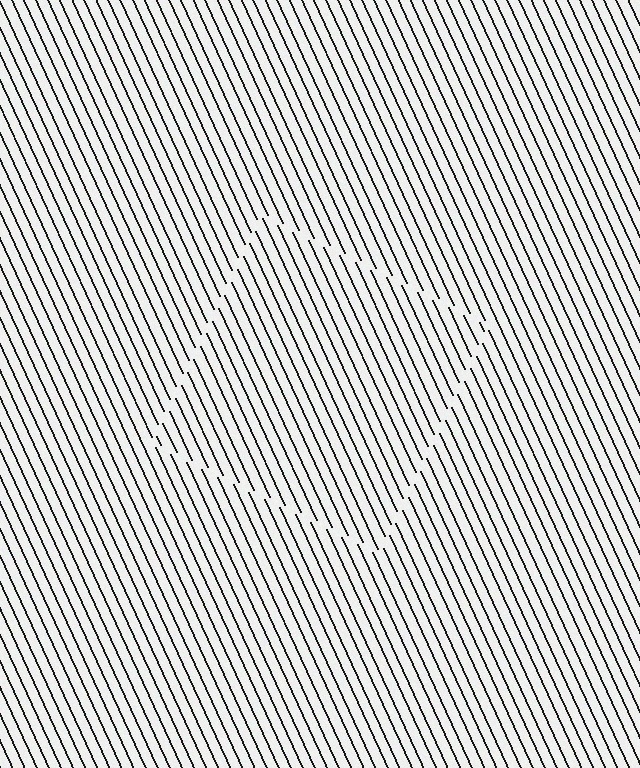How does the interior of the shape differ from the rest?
The interior of the shape contains the same grating, shifted by half a period — the contour is defined by the phase discontinuity where line-ends from the inner and outer gratings abut.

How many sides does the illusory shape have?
4 sides — the line-ends trace a square.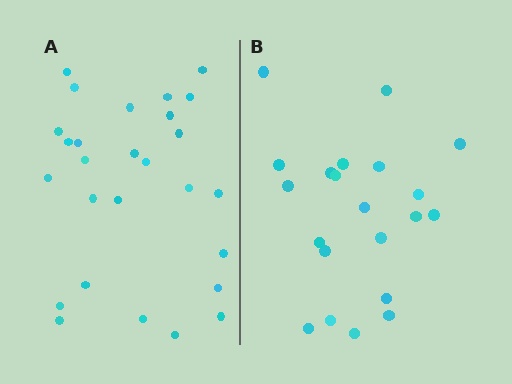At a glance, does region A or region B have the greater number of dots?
Region A (the left region) has more dots.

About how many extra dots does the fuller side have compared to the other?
Region A has about 6 more dots than region B.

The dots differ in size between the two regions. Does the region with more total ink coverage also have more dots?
No. Region B has more total ink coverage because its dots are larger, but region A actually contains more individual dots. Total area can be misleading — the number of items is what matters here.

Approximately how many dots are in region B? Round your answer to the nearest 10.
About 20 dots. (The exact count is 21, which rounds to 20.)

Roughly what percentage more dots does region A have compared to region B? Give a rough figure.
About 30% more.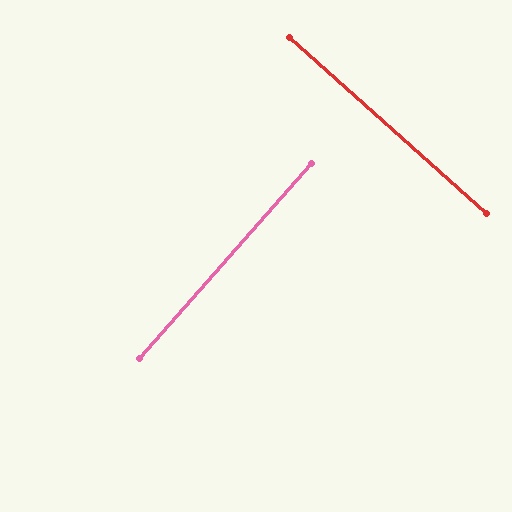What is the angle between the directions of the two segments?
Approximately 90 degrees.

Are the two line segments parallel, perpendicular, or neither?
Perpendicular — they meet at approximately 90°.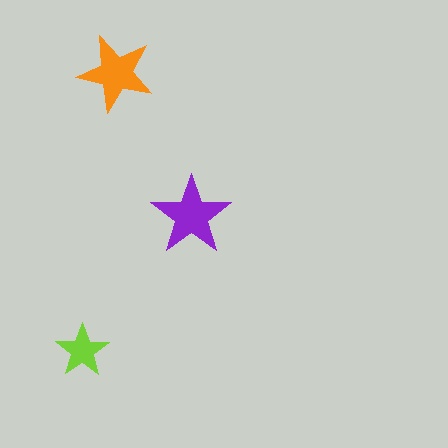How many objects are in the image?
There are 3 objects in the image.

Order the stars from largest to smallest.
the purple one, the orange one, the lime one.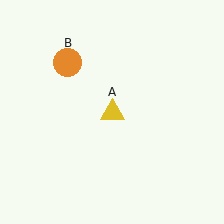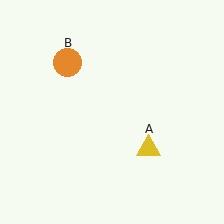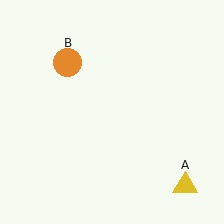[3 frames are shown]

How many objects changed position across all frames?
1 object changed position: yellow triangle (object A).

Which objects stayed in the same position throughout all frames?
Orange circle (object B) remained stationary.